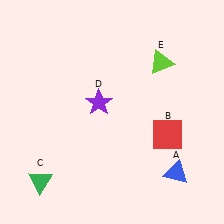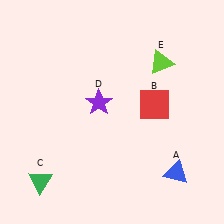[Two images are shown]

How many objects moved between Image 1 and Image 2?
1 object moved between the two images.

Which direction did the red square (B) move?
The red square (B) moved up.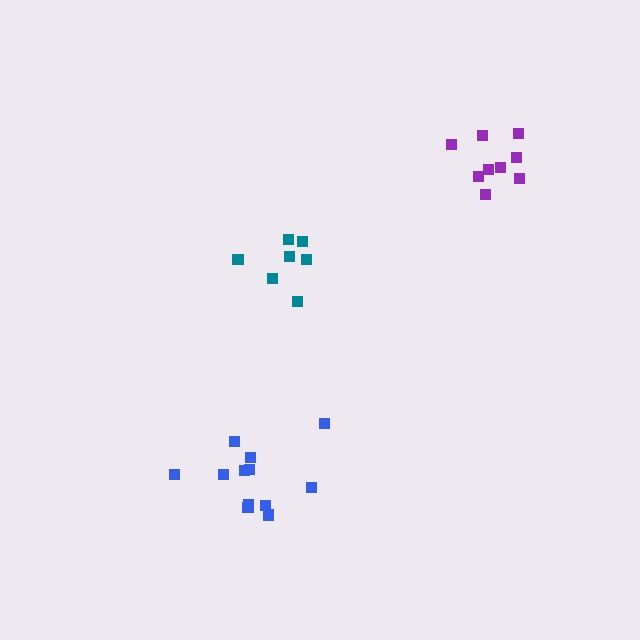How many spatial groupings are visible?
There are 3 spatial groupings.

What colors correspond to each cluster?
The clusters are colored: purple, teal, blue.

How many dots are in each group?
Group 1: 9 dots, Group 2: 7 dots, Group 3: 12 dots (28 total).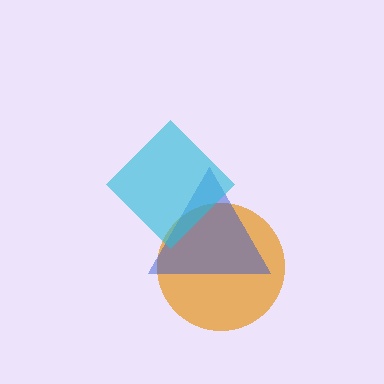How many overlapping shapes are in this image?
There are 3 overlapping shapes in the image.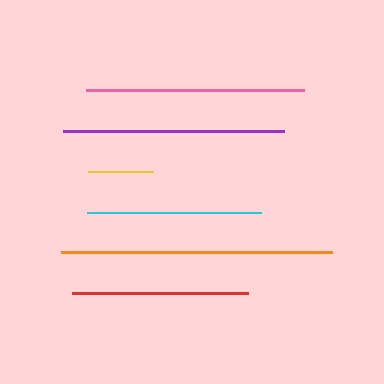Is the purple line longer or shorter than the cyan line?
The purple line is longer than the cyan line.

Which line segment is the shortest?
The yellow line is the shortest at approximately 65 pixels.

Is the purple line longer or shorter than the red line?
The purple line is longer than the red line.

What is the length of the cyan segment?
The cyan segment is approximately 174 pixels long.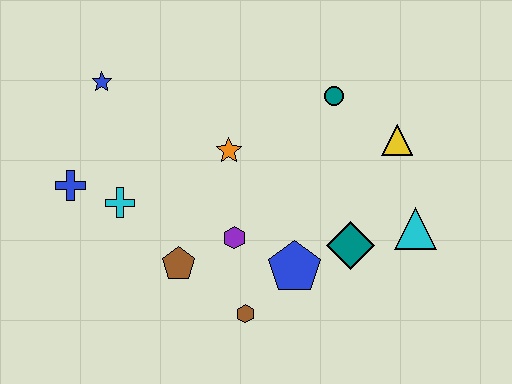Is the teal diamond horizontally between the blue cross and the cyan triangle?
Yes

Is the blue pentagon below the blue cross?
Yes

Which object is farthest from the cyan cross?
The cyan triangle is farthest from the cyan cross.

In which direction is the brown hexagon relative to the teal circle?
The brown hexagon is below the teal circle.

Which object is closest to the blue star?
The blue cross is closest to the blue star.